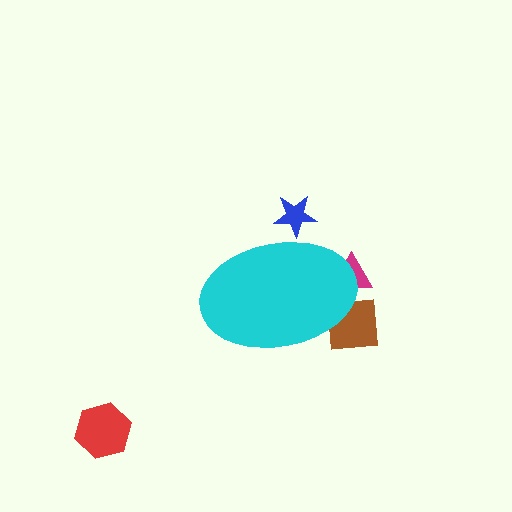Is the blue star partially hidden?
Yes, the blue star is partially hidden behind the cyan ellipse.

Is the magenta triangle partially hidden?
Yes, the magenta triangle is partially hidden behind the cyan ellipse.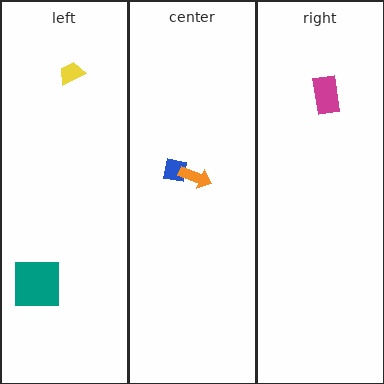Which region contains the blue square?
The center region.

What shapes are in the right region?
The magenta rectangle.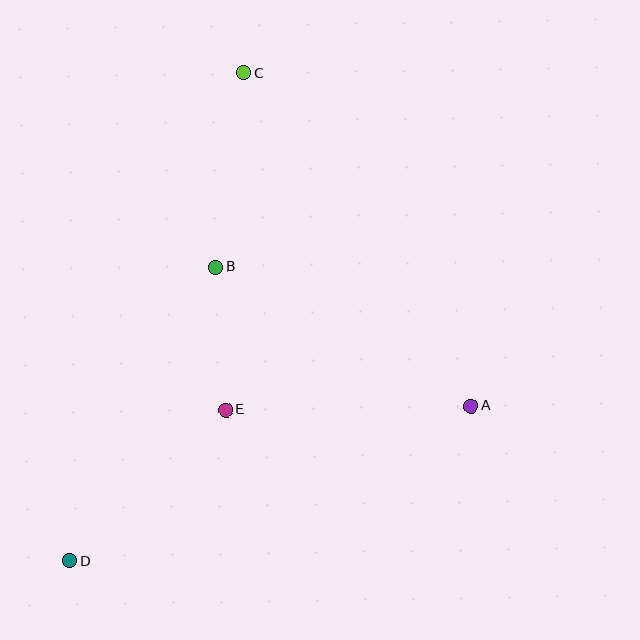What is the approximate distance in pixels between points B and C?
The distance between B and C is approximately 196 pixels.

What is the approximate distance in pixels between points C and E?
The distance between C and E is approximately 337 pixels.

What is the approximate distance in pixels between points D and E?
The distance between D and E is approximately 217 pixels.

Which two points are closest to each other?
Points B and E are closest to each other.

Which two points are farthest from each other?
Points C and D are farthest from each other.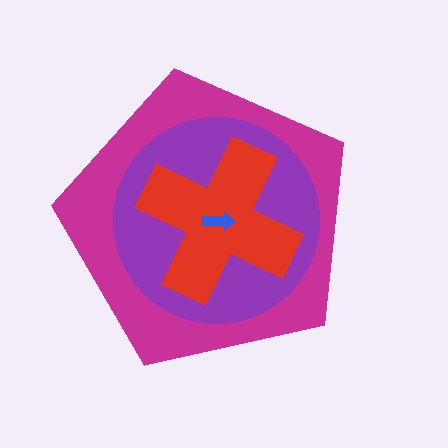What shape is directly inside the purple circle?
The red cross.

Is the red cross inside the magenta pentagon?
Yes.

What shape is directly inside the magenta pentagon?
The purple circle.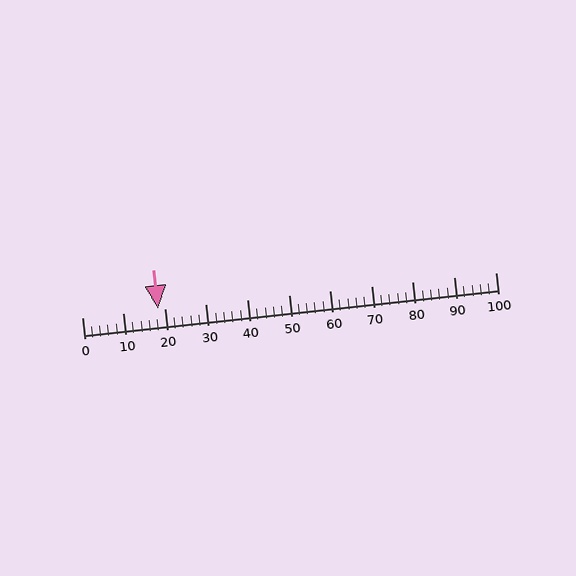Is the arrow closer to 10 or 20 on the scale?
The arrow is closer to 20.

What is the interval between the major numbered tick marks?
The major tick marks are spaced 10 units apart.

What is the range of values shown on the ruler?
The ruler shows values from 0 to 100.